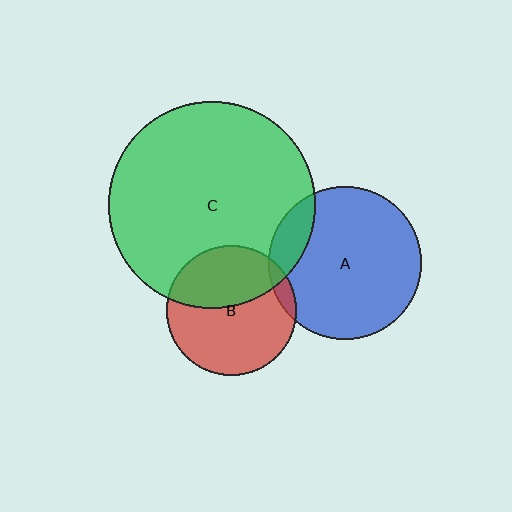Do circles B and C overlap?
Yes.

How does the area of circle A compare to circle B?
Approximately 1.4 times.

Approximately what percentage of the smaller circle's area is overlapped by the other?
Approximately 40%.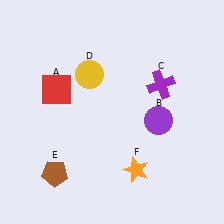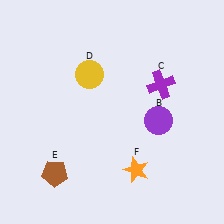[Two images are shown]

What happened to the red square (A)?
The red square (A) was removed in Image 2. It was in the top-left area of Image 1.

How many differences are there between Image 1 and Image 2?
There is 1 difference between the two images.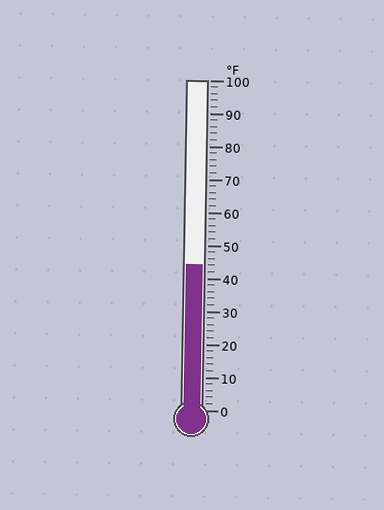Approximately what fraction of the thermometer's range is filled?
The thermometer is filled to approximately 45% of its range.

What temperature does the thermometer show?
The thermometer shows approximately 44°F.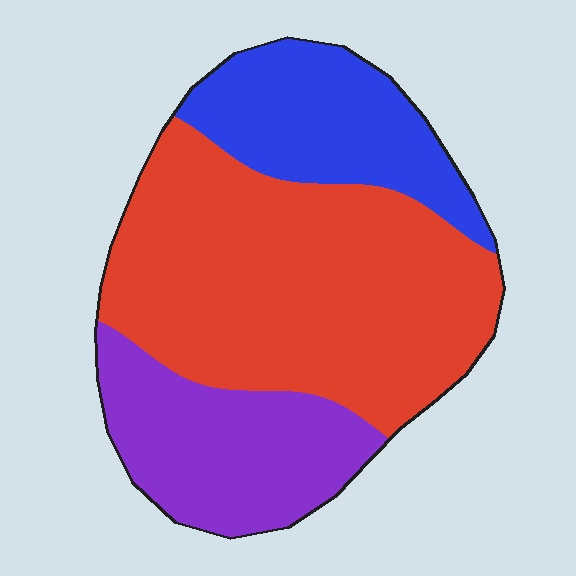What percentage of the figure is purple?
Purple takes up about one quarter (1/4) of the figure.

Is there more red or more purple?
Red.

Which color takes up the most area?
Red, at roughly 55%.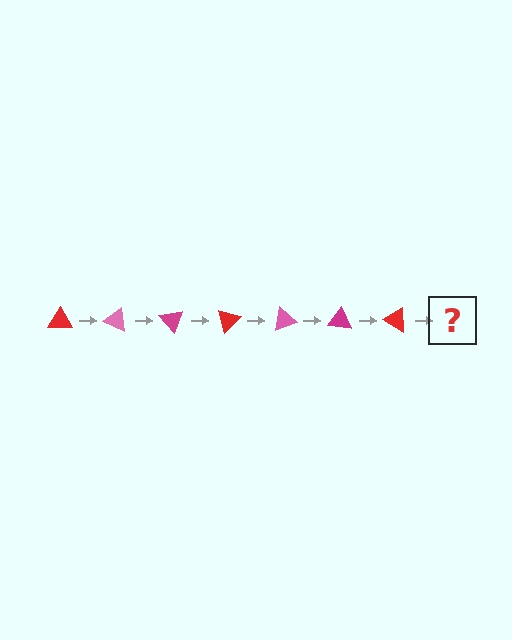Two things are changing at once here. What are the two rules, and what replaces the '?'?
The two rules are that it rotates 25 degrees each step and the color cycles through red, pink, and magenta. The '?' should be a pink triangle, rotated 175 degrees from the start.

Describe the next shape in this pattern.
It should be a pink triangle, rotated 175 degrees from the start.